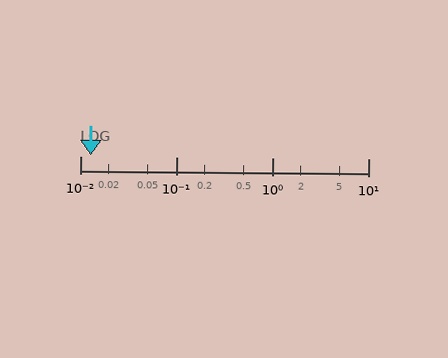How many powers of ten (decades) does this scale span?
The scale spans 3 decades, from 0.01 to 10.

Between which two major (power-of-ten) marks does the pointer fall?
The pointer is between 0.01 and 0.1.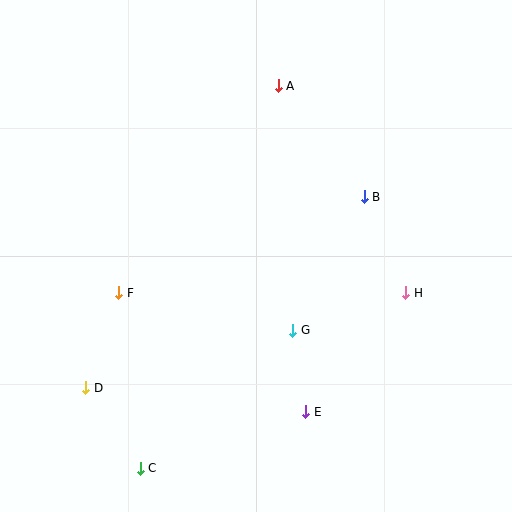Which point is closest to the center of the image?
Point G at (293, 330) is closest to the center.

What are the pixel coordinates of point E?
Point E is at (306, 412).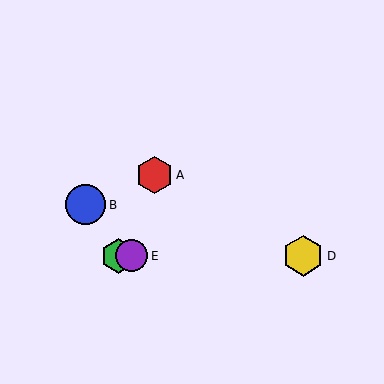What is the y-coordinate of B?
Object B is at y≈205.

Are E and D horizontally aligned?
Yes, both are at y≈256.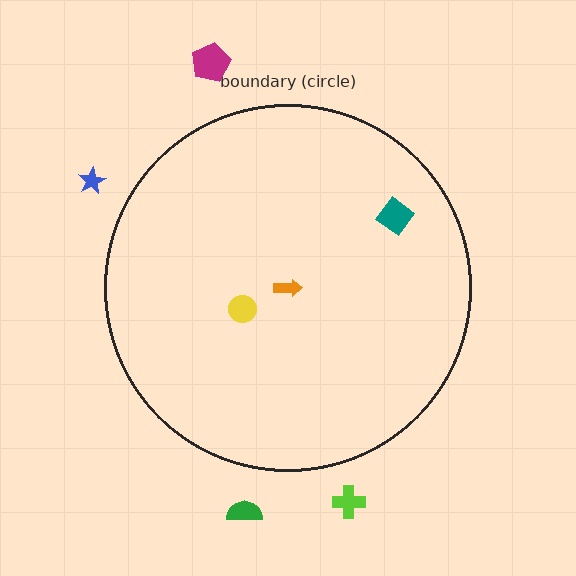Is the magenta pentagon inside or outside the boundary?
Outside.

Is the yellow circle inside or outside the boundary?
Inside.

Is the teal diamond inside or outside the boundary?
Inside.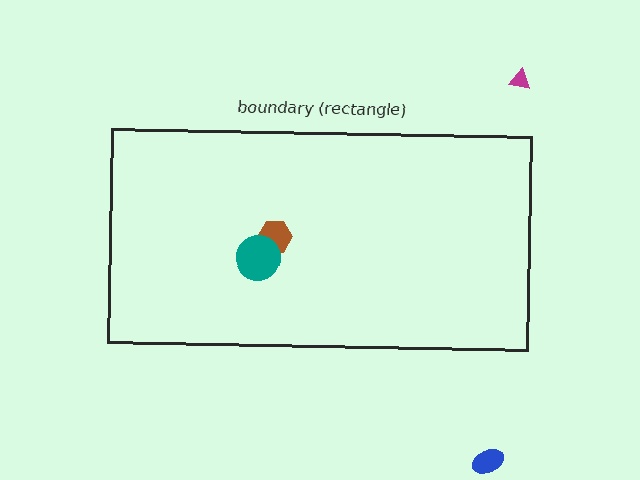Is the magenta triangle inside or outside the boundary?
Outside.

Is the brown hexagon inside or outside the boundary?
Inside.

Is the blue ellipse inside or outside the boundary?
Outside.